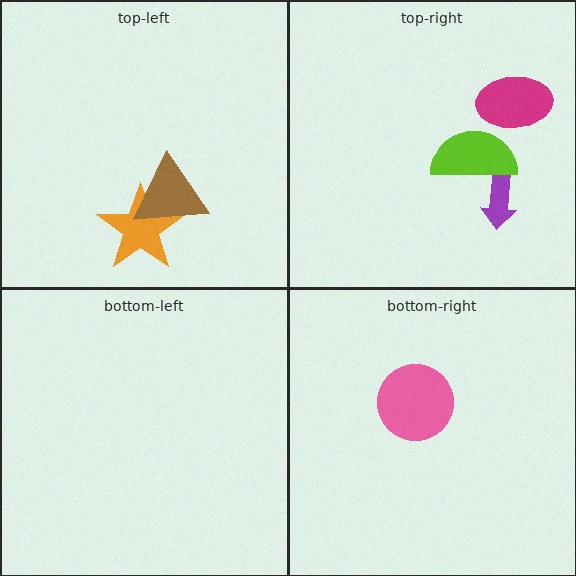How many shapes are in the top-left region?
2.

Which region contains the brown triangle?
The top-left region.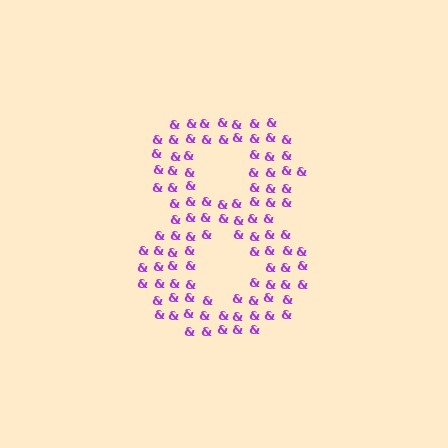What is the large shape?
The large shape is the digit 8.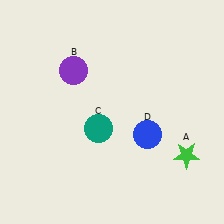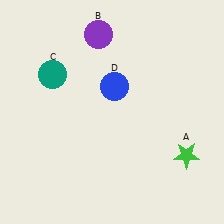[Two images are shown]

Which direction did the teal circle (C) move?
The teal circle (C) moved up.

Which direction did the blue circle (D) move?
The blue circle (D) moved up.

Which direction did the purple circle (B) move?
The purple circle (B) moved up.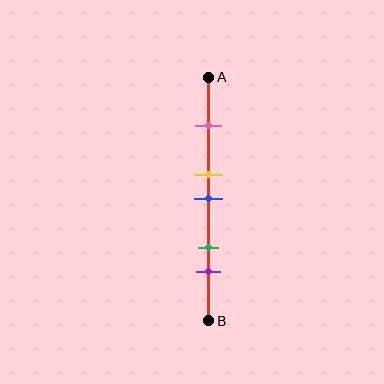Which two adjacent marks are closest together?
The yellow and blue marks are the closest adjacent pair.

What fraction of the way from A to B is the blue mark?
The blue mark is approximately 50% (0.5) of the way from A to B.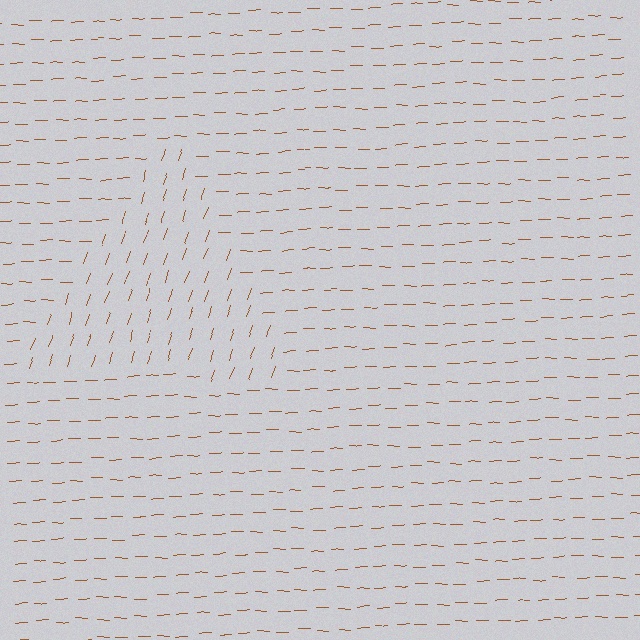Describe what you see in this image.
The image is filled with small brown line segments. A triangle region in the image has lines oriented differently from the surrounding lines, creating a visible texture boundary.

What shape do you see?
I see a triangle.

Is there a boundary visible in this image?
Yes, there is a texture boundary formed by a change in line orientation.